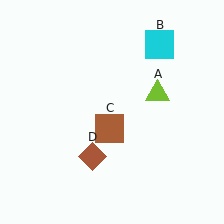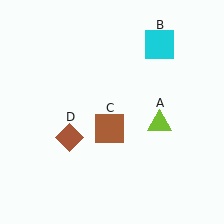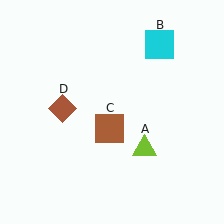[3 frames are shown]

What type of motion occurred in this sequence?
The lime triangle (object A), brown diamond (object D) rotated clockwise around the center of the scene.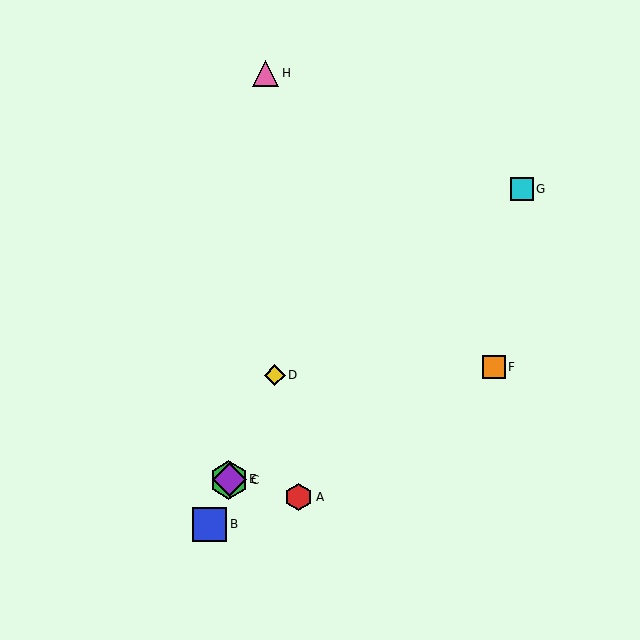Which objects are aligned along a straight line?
Objects B, C, D, E are aligned along a straight line.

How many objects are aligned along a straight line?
4 objects (B, C, D, E) are aligned along a straight line.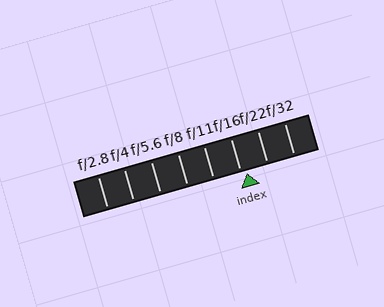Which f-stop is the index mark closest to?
The index mark is closest to f/16.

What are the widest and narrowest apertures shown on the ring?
The widest aperture shown is f/2.8 and the narrowest is f/32.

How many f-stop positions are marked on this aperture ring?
There are 8 f-stop positions marked.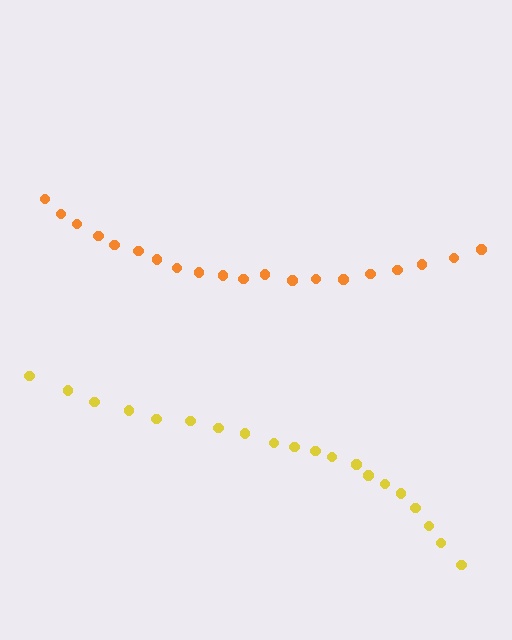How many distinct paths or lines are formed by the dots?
There are 2 distinct paths.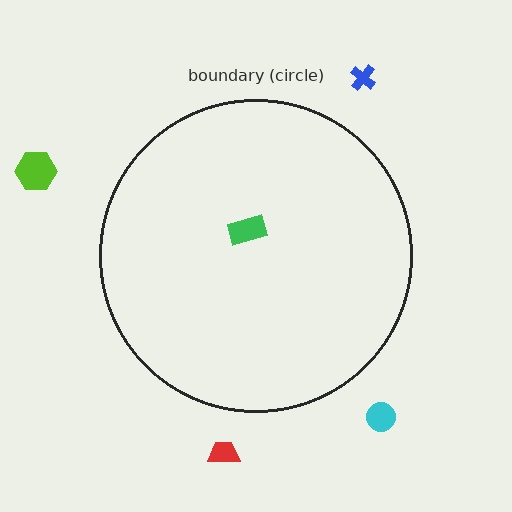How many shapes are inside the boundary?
1 inside, 4 outside.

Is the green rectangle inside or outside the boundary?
Inside.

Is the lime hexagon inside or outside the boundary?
Outside.